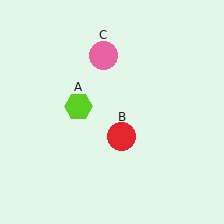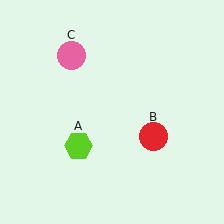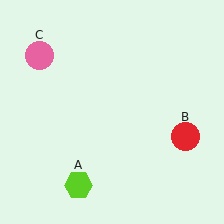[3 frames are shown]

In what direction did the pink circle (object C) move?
The pink circle (object C) moved left.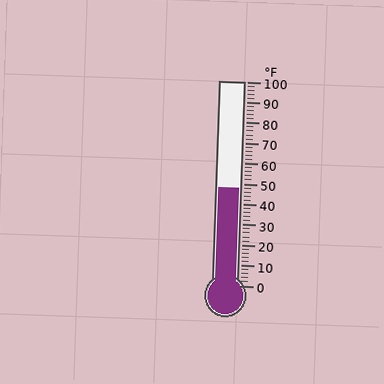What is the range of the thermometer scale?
The thermometer scale ranges from 0°F to 100°F.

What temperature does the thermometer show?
The thermometer shows approximately 48°F.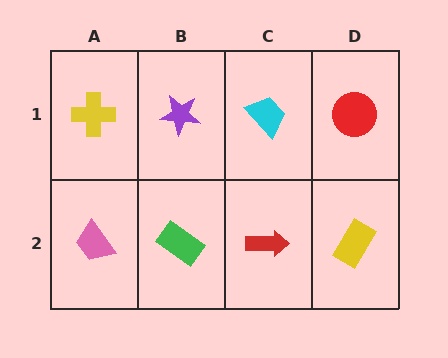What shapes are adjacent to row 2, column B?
A purple star (row 1, column B), a pink trapezoid (row 2, column A), a red arrow (row 2, column C).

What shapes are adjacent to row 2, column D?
A red circle (row 1, column D), a red arrow (row 2, column C).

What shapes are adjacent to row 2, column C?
A cyan trapezoid (row 1, column C), a green rectangle (row 2, column B), a yellow rectangle (row 2, column D).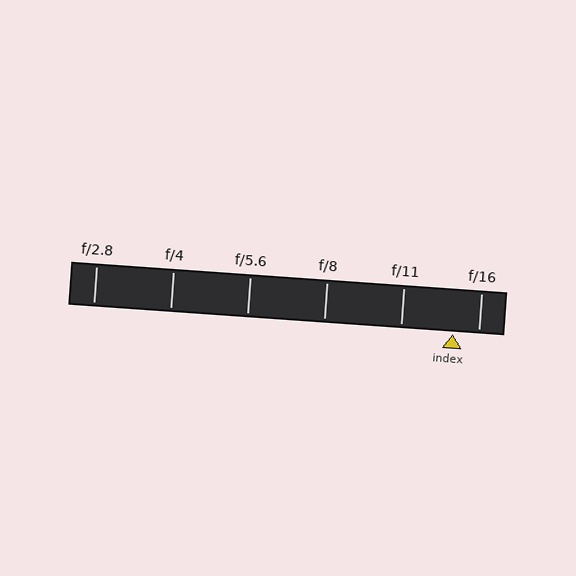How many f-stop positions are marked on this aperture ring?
There are 6 f-stop positions marked.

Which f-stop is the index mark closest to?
The index mark is closest to f/16.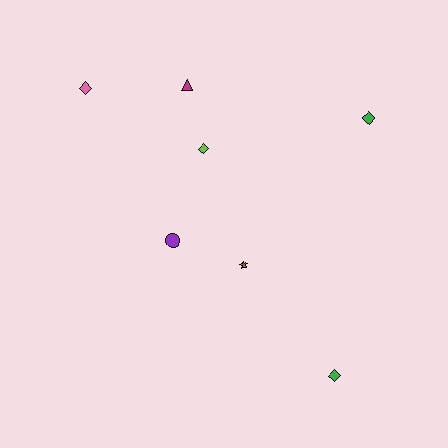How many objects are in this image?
There are 7 objects.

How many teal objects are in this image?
There are no teal objects.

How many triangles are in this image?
There is 1 triangle.